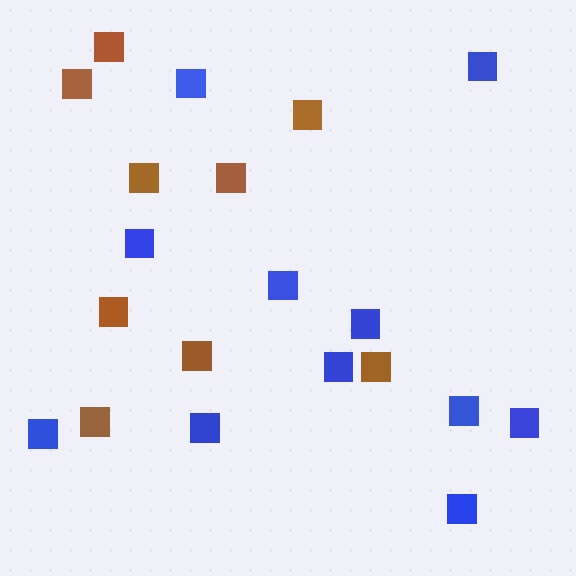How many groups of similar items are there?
There are 2 groups: one group of brown squares (9) and one group of blue squares (11).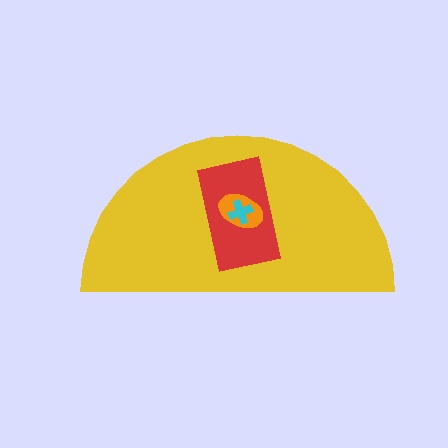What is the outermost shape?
The yellow semicircle.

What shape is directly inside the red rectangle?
The orange ellipse.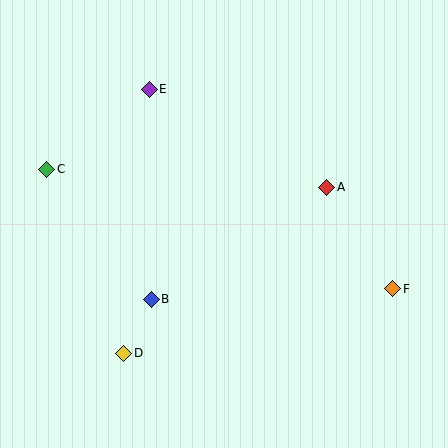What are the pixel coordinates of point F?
Point F is at (393, 289).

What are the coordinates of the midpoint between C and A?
The midpoint between C and A is at (187, 178).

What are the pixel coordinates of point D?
Point D is at (124, 353).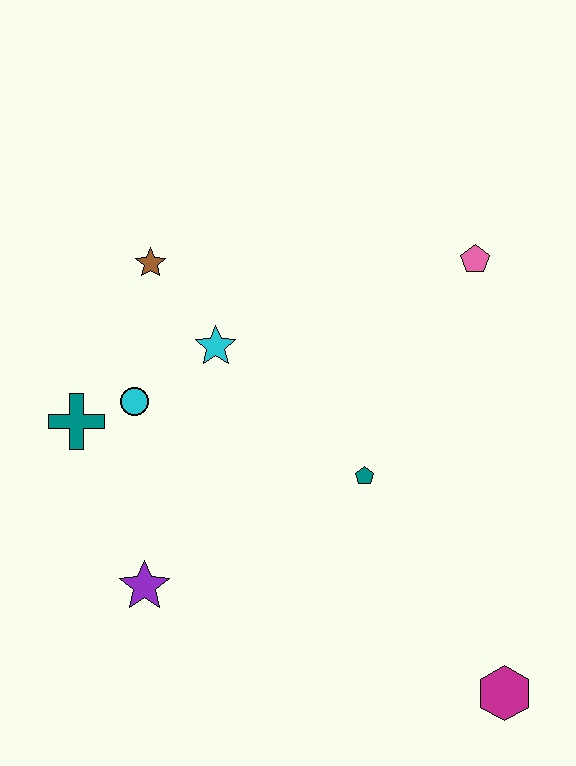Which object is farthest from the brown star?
The magenta hexagon is farthest from the brown star.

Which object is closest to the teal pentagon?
The cyan star is closest to the teal pentagon.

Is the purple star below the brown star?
Yes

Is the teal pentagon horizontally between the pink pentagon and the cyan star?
Yes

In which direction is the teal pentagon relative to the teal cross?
The teal pentagon is to the right of the teal cross.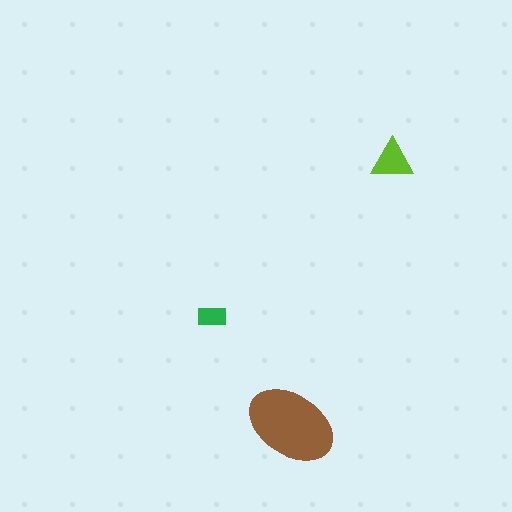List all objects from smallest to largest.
The green rectangle, the lime triangle, the brown ellipse.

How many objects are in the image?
There are 3 objects in the image.